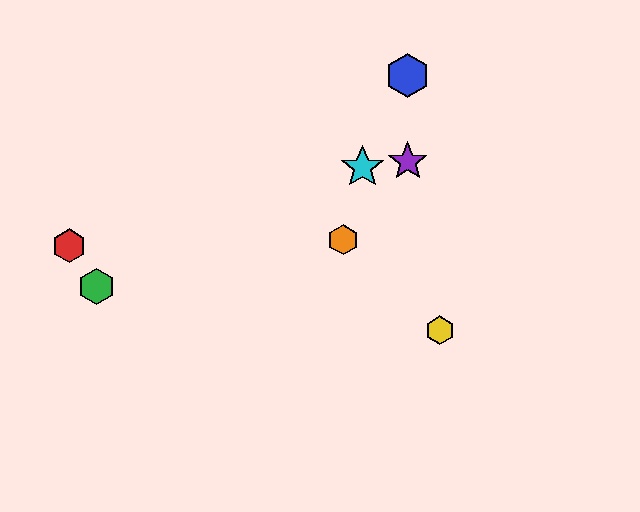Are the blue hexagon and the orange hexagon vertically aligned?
No, the blue hexagon is at x≈408 and the orange hexagon is at x≈343.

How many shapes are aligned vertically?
2 shapes (the blue hexagon, the purple star) are aligned vertically.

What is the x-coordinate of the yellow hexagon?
The yellow hexagon is at x≈440.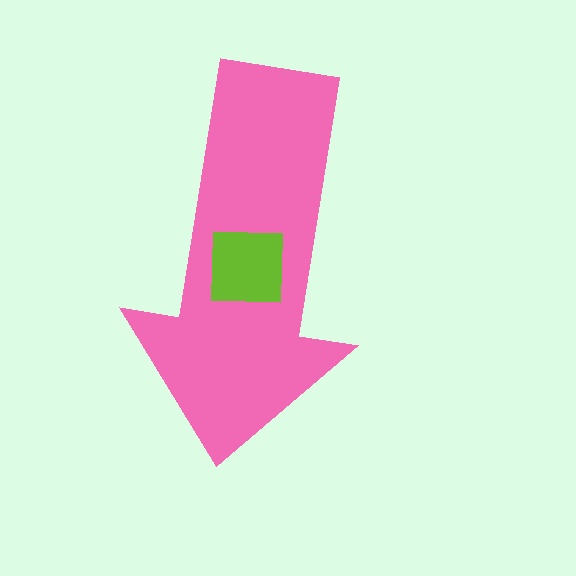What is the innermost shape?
The lime square.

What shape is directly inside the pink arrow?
The lime square.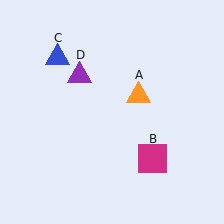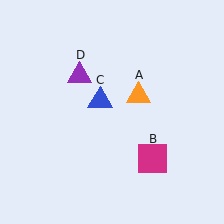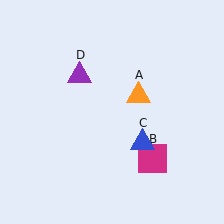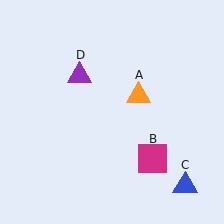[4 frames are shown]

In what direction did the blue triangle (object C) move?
The blue triangle (object C) moved down and to the right.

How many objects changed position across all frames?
1 object changed position: blue triangle (object C).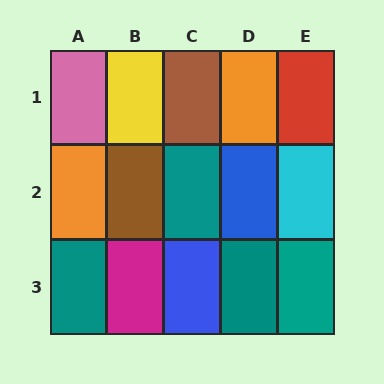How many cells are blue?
2 cells are blue.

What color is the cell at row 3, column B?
Magenta.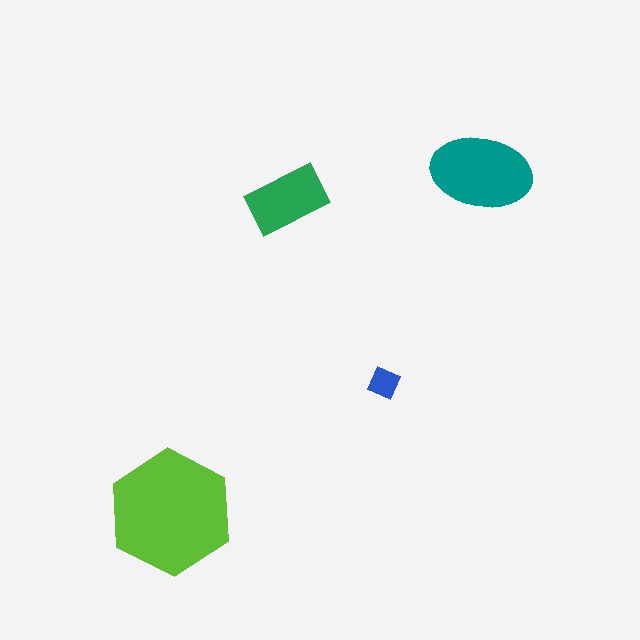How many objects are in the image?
There are 4 objects in the image.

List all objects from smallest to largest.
The blue diamond, the green rectangle, the teal ellipse, the lime hexagon.